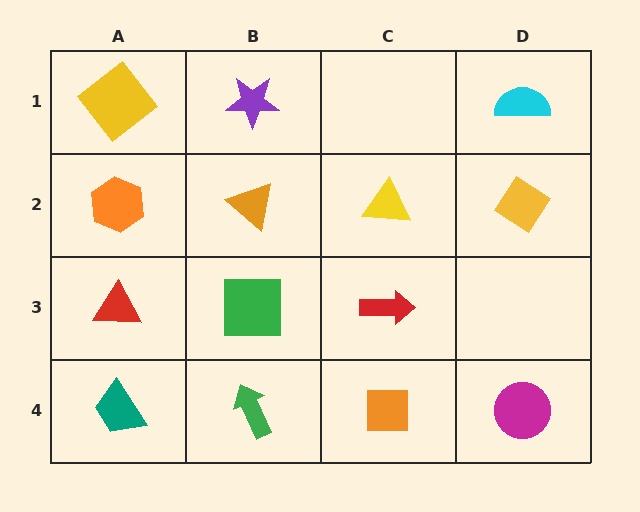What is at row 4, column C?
An orange square.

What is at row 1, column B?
A purple star.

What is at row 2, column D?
A yellow diamond.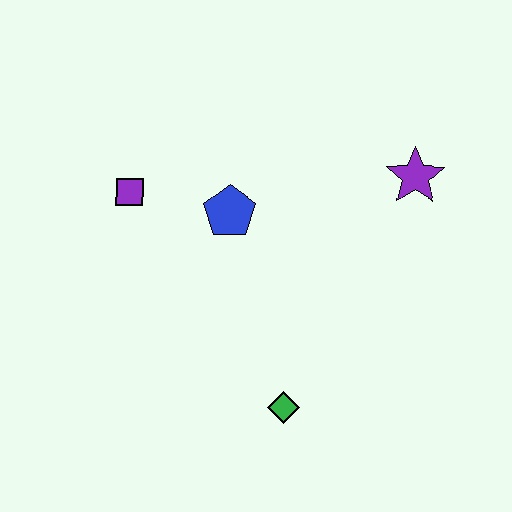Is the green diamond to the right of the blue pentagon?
Yes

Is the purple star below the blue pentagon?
No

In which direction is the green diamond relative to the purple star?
The green diamond is below the purple star.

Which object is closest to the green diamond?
The blue pentagon is closest to the green diamond.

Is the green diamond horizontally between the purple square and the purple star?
Yes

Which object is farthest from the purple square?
The purple star is farthest from the purple square.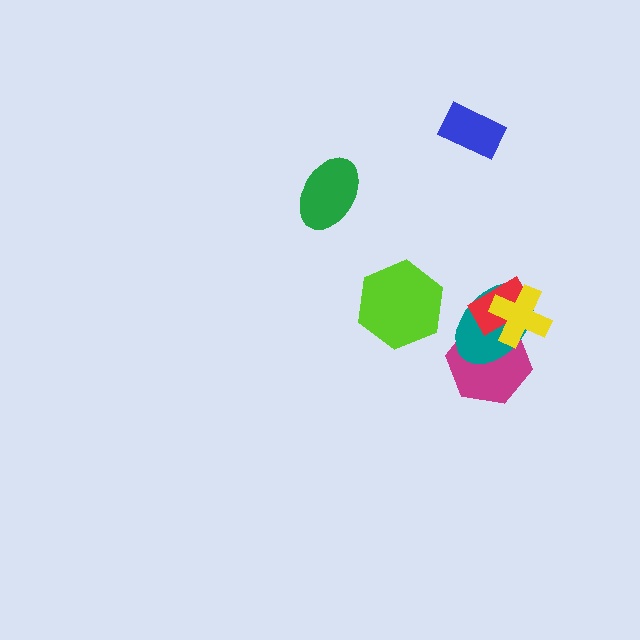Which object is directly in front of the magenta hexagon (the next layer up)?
The teal ellipse is directly in front of the magenta hexagon.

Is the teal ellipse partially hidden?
Yes, it is partially covered by another shape.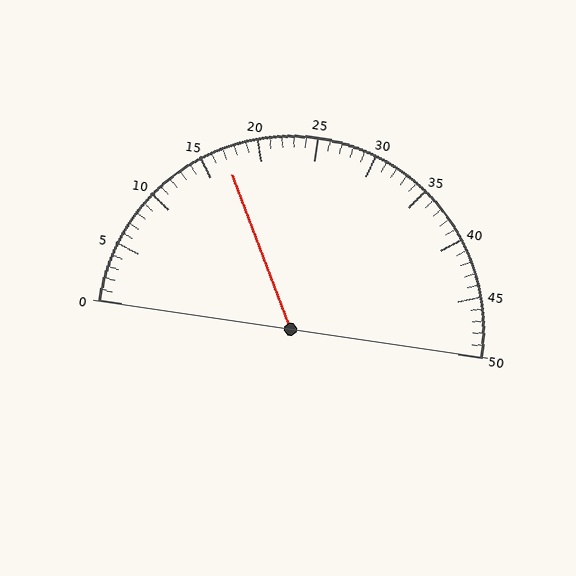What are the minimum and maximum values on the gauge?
The gauge ranges from 0 to 50.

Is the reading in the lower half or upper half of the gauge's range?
The reading is in the lower half of the range (0 to 50).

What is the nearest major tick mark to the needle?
The nearest major tick mark is 15.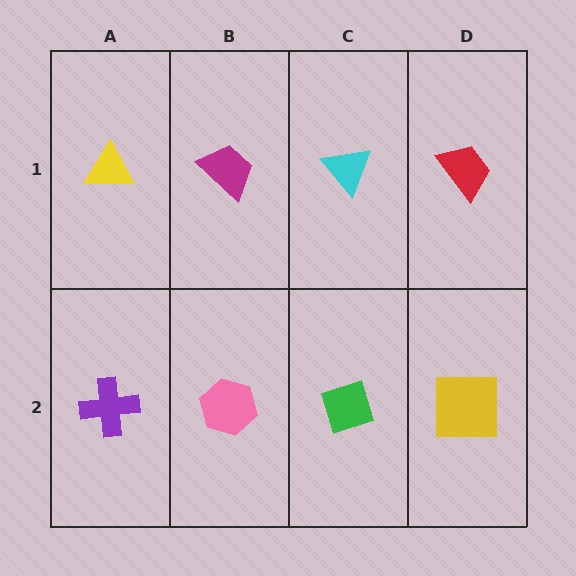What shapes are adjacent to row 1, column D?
A yellow square (row 2, column D), a cyan triangle (row 1, column C).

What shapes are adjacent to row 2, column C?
A cyan triangle (row 1, column C), a pink hexagon (row 2, column B), a yellow square (row 2, column D).